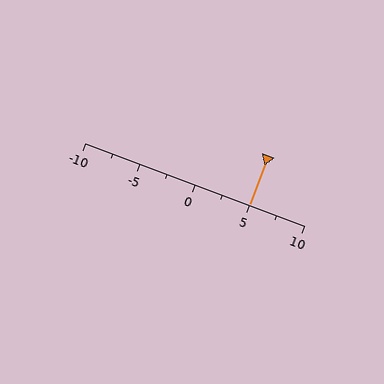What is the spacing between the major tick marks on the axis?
The major ticks are spaced 5 apart.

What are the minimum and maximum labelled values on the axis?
The axis runs from -10 to 10.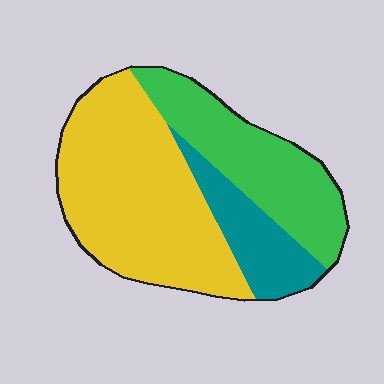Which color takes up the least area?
Teal, at roughly 15%.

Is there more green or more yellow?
Yellow.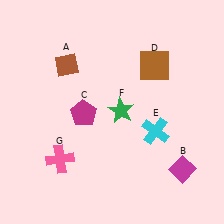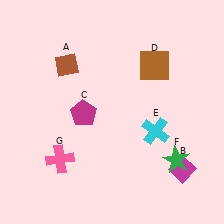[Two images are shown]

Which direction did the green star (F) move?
The green star (F) moved right.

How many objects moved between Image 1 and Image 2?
1 object moved between the two images.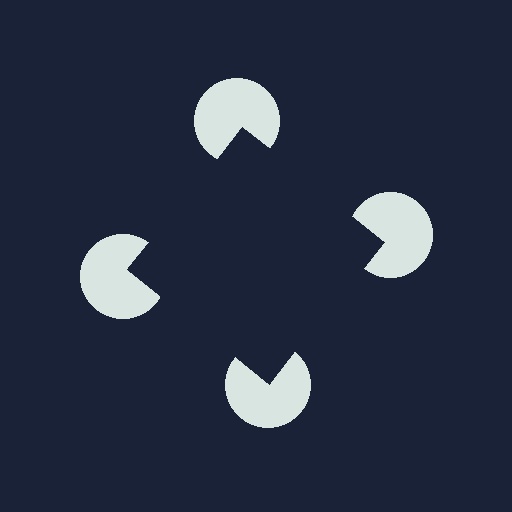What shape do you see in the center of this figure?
An illusory square — its edges are inferred from the aligned wedge cuts in the pac-man discs, not physically drawn.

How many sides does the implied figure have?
4 sides.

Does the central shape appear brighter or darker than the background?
It typically appears slightly darker than the background, even though no actual brightness change is drawn.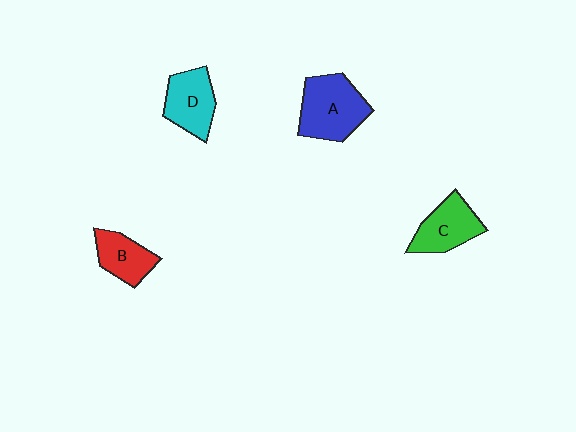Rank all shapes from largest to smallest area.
From largest to smallest: A (blue), D (cyan), C (green), B (red).